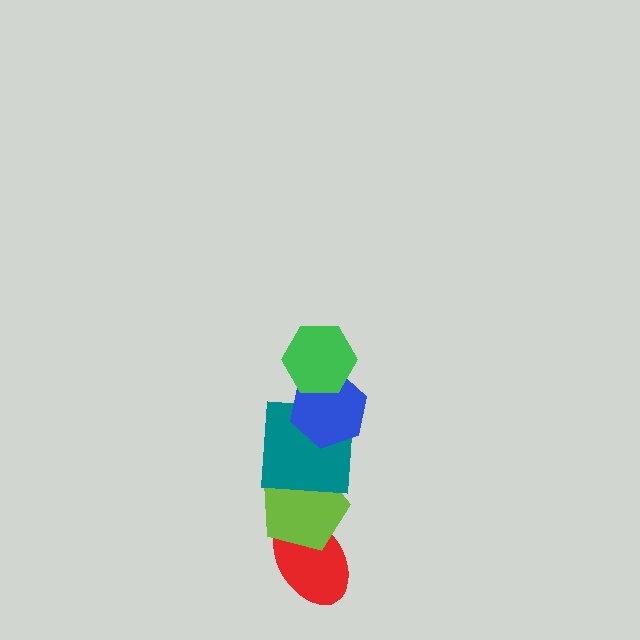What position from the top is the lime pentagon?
The lime pentagon is 4th from the top.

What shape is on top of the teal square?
The blue hexagon is on top of the teal square.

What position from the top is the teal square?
The teal square is 3rd from the top.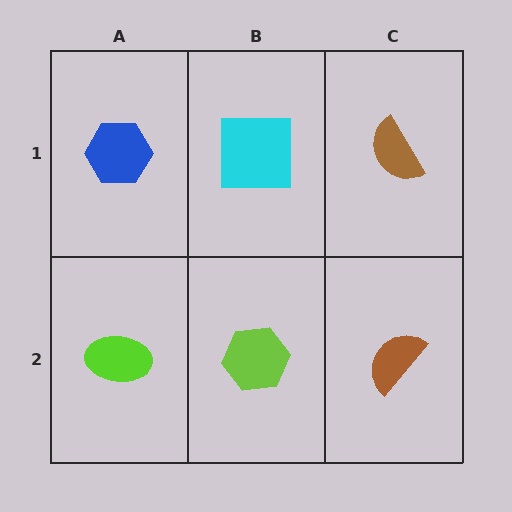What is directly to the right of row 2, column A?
A lime hexagon.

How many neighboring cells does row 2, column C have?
2.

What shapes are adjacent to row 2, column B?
A cyan square (row 1, column B), a lime ellipse (row 2, column A), a brown semicircle (row 2, column C).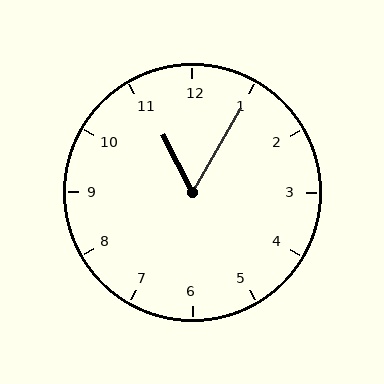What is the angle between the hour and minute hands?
Approximately 58 degrees.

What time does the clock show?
11:05.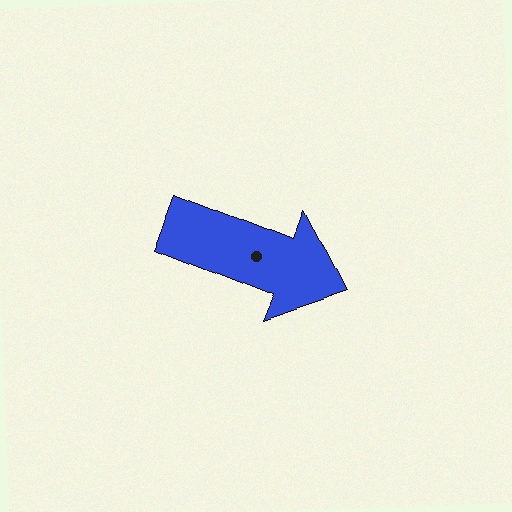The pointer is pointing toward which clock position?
Roughly 4 o'clock.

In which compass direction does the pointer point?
East.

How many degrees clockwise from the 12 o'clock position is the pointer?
Approximately 112 degrees.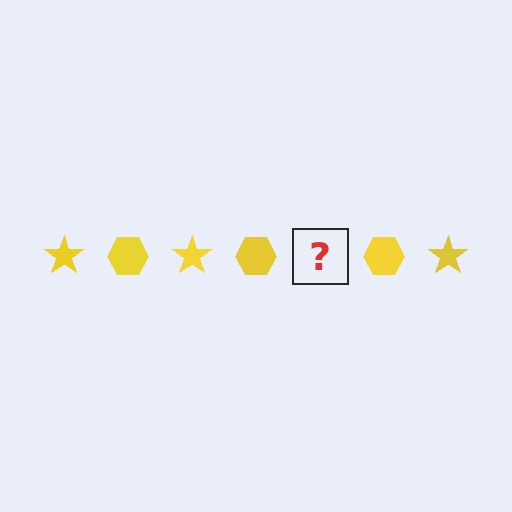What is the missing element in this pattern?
The missing element is a yellow star.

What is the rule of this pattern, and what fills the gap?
The rule is that the pattern cycles through star, hexagon shapes in yellow. The gap should be filled with a yellow star.